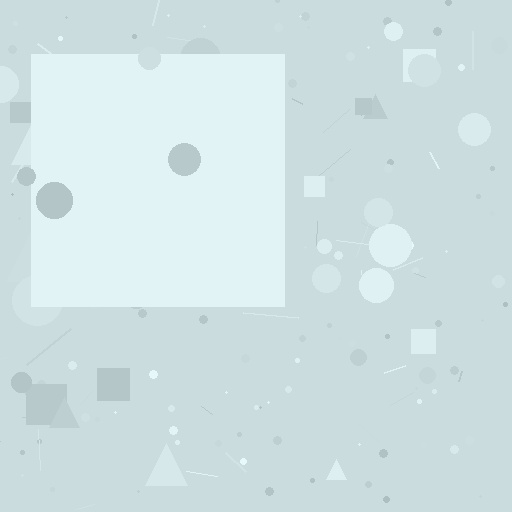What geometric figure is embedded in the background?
A square is embedded in the background.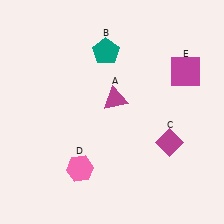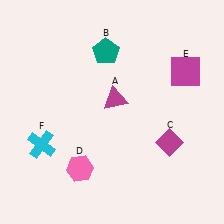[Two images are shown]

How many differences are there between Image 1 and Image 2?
There is 1 difference between the two images.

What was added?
A cyan cross (F) was added in Image 2.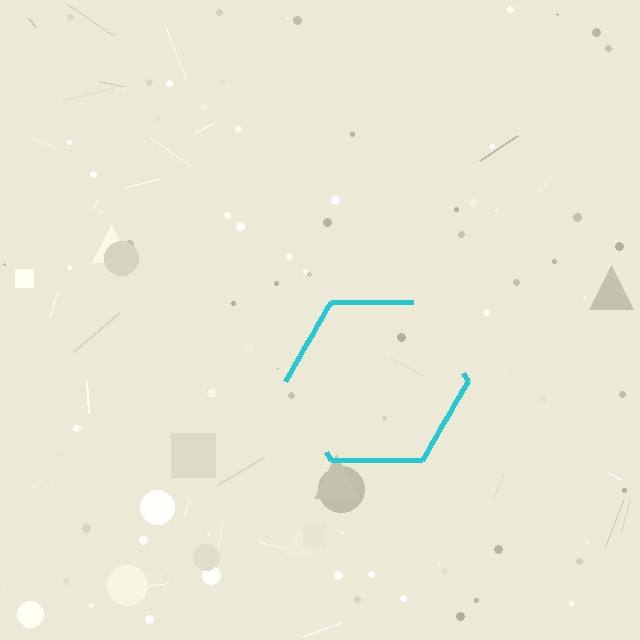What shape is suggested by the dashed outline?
The dashed outline suggests a hexagon.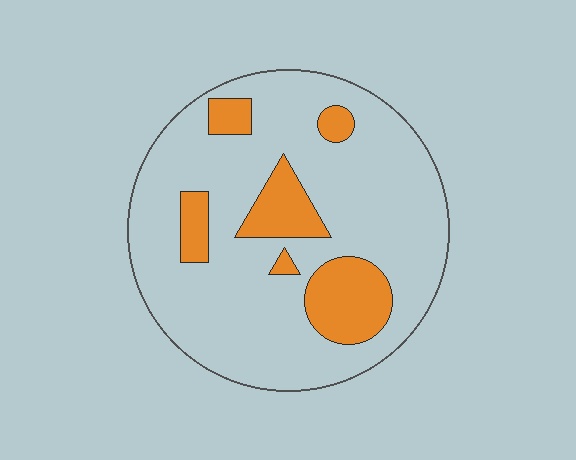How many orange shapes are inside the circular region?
6.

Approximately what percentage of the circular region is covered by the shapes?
Approximately 20%.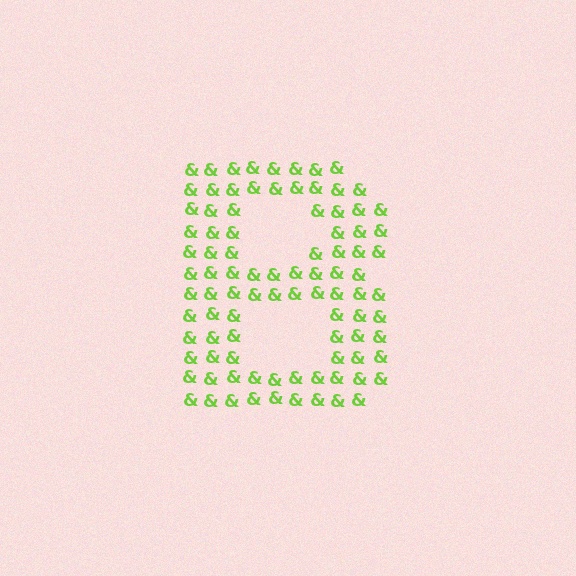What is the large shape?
The large shape is the letter B.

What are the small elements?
The small elements are ampersands.